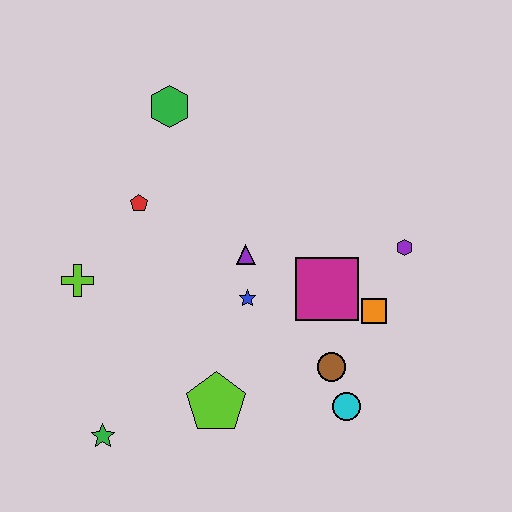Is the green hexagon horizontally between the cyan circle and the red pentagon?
Yes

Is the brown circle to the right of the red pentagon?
Yes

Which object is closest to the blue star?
The purple triangle is closest to the blue star.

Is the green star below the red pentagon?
Yes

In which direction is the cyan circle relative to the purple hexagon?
The cyan circle is below the purple hexagon.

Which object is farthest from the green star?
The purple hexagon is farthest from the green star.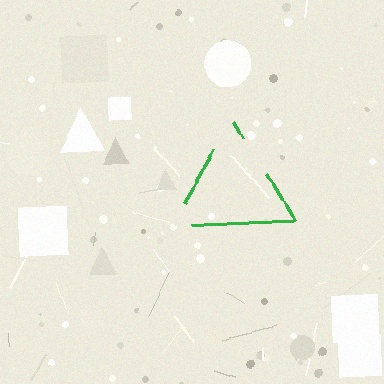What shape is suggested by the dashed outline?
The dashed outline suggests a triangle.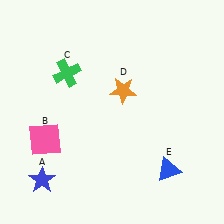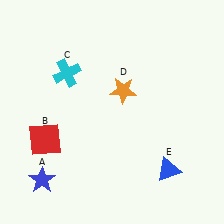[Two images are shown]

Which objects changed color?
B changed from pink to red. C changed from green to cyan.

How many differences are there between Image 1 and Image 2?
There are 2 differences between the two images.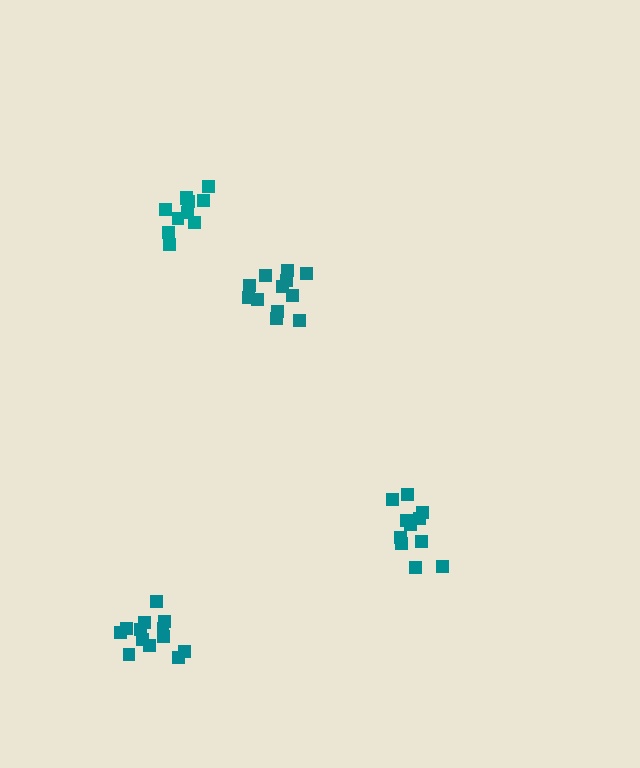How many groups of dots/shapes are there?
There are 4 groups.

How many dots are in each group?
Group 1: 11 dots, Group 2: 12 dots, Group 3: 13 dots, Group 4: 11 dots (47 total).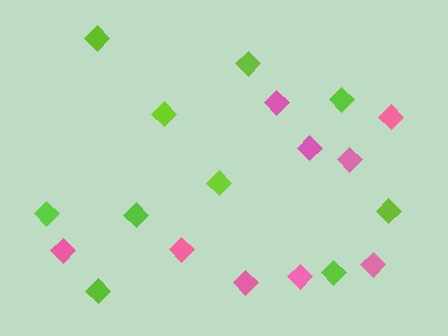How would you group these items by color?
There are 2 groups: one group of pink diamonds (9) and one group of lime diamonds (10).